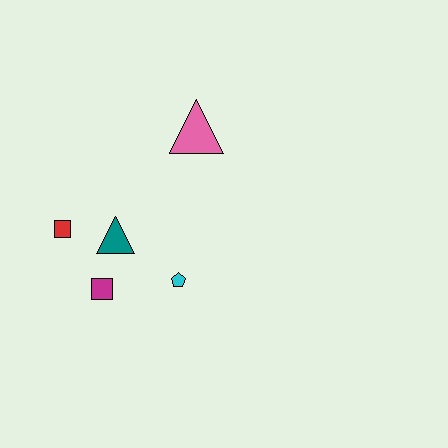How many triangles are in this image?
There are 2 triangles.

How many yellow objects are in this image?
There are no yellow objects.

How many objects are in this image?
There are 5 objects.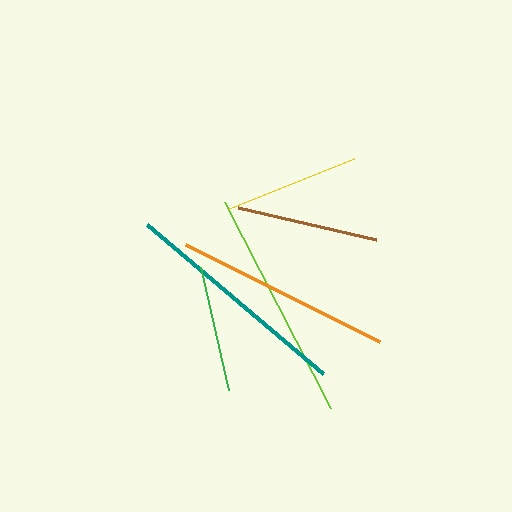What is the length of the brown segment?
The brown segment is approximately 142 pixels long.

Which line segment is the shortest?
The green line is the shortest at approximately 127 pixels.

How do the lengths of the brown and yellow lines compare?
The brown and yellow lines are approximately the same length.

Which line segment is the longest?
The lime line is the longest at approximately 232 pixels.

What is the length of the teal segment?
The teal segment is approximately 230 pixels long.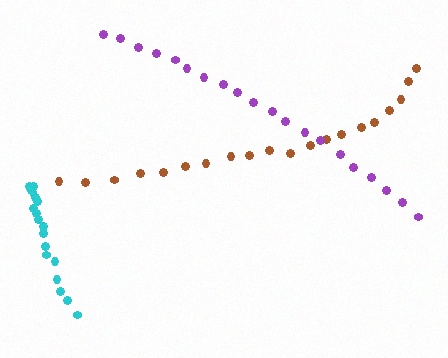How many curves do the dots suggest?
There are 3 distinct paths.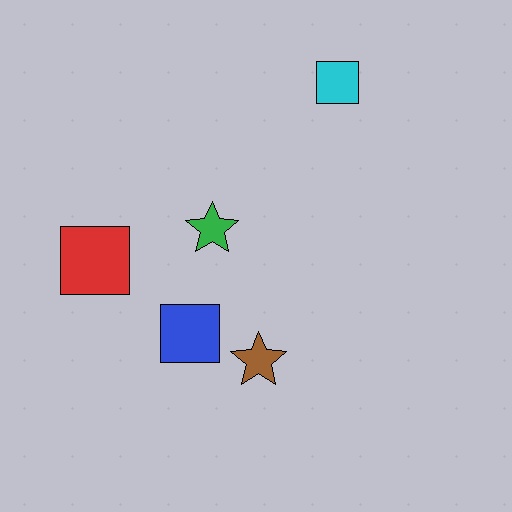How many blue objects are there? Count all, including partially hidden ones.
There is 1 blue object.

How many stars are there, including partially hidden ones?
There are 2 stars.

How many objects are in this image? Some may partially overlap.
There are 5 objects.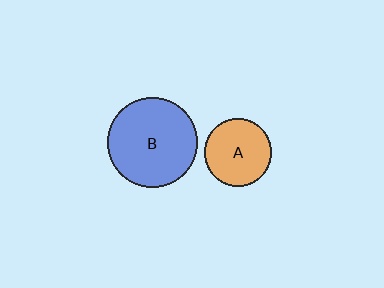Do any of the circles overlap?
No, none of the circles overlap.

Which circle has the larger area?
Circle B (blue).